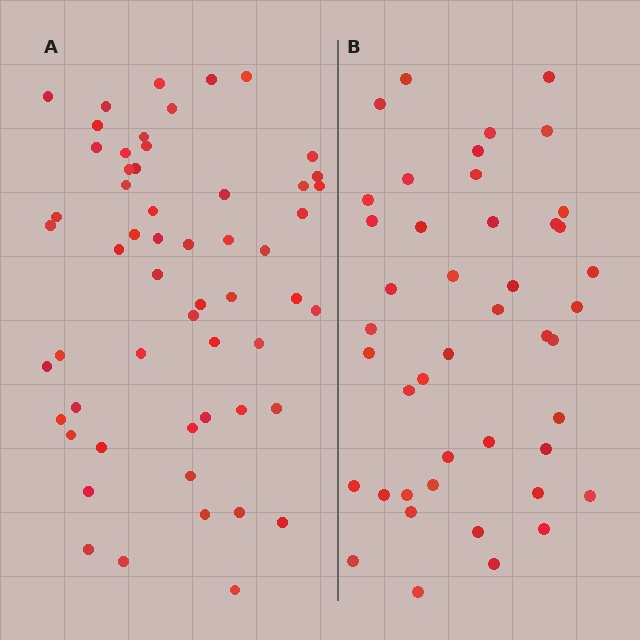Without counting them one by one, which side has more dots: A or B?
Region A (the left region) has more dots.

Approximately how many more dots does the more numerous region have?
Region A has roughly 12 or so more dots than region B.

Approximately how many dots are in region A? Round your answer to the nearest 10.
About 60 dots. (The exact count is 56, which rounds to 60.)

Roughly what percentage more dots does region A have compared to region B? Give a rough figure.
About 25% more.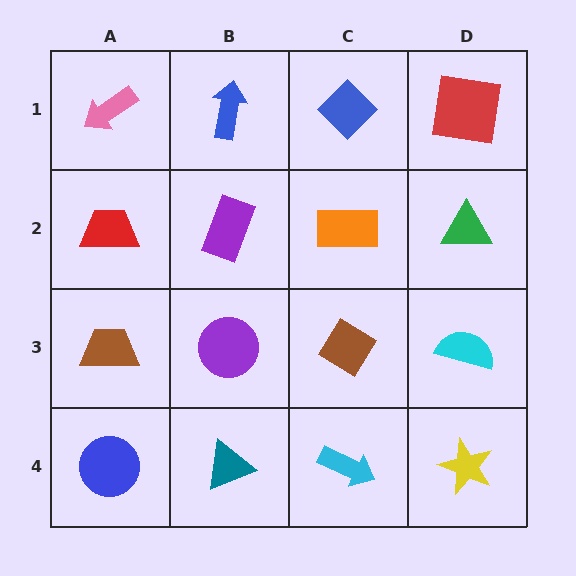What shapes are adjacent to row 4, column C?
A brown diamond (row 3, column C), a teal triangle (row 4, column B), a yellow star (row 4, column D).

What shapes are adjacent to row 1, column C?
An orange rectangle (row 2, column C), a blue arrow (row 1, column B), a red square (row 1, column D).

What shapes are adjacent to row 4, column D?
A cyan semicircle (row 3, column D), a cyan arrow (row 4, column C).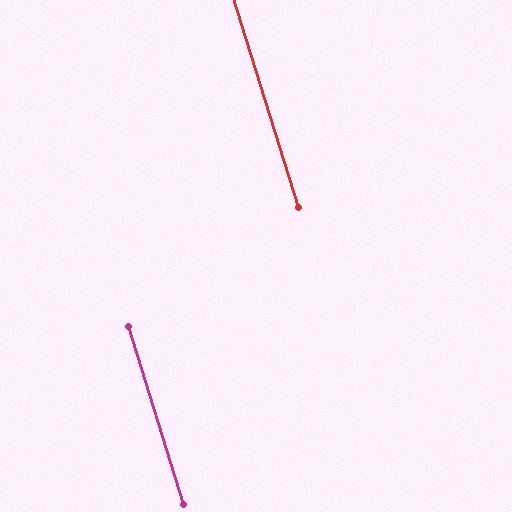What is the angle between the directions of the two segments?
Approximately 0 degrees.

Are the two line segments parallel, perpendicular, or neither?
Parallel — their directions differ by only 0.2°.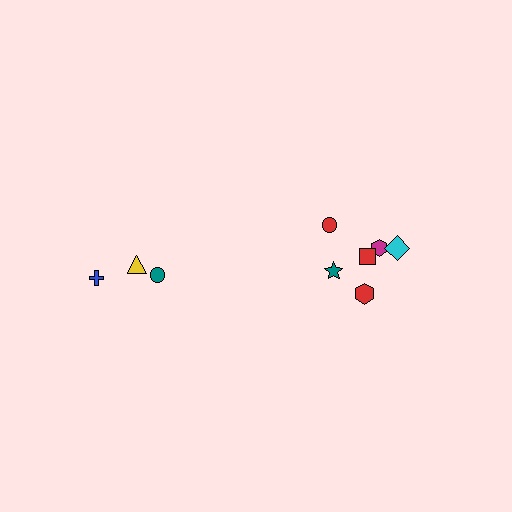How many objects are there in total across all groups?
There are 9 objects.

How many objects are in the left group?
There are 3 objects.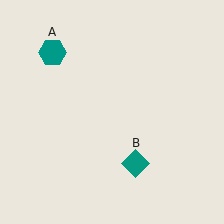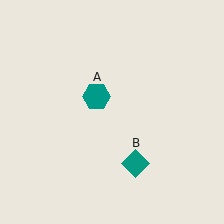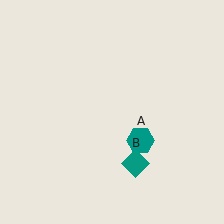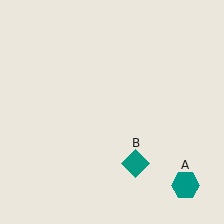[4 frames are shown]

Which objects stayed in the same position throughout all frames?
Teal diamond (object B) remained stationary.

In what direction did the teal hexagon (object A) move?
The teal hexagon (object A) moved down and to the right.